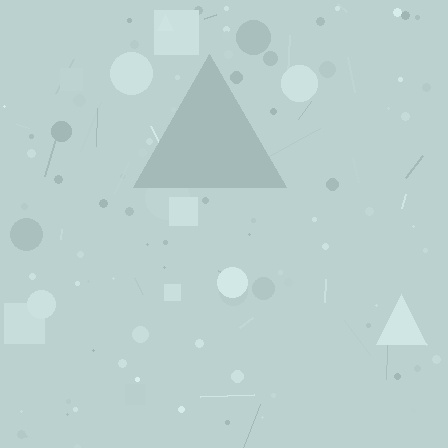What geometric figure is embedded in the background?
A triangle is embedded in the background.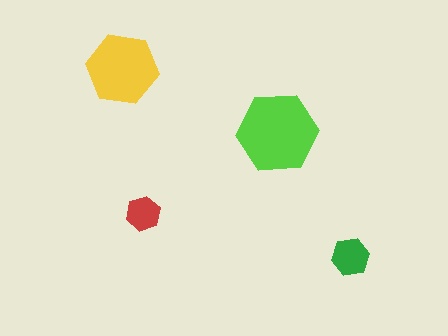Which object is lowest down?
The green hexagon is bottommost.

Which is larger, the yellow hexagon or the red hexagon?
The yellow one.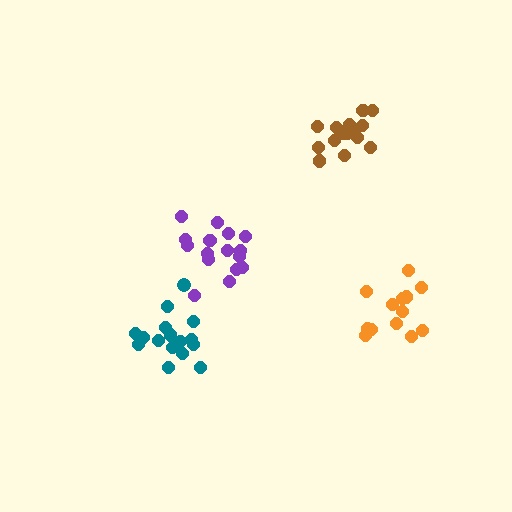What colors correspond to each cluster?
The clusters are colored: orange, brown, purple, teal.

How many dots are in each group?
Group 1: 13 dots, Group 2: 15 dots, Group 3: 17 dots, Group 4: 16 dots (61 total).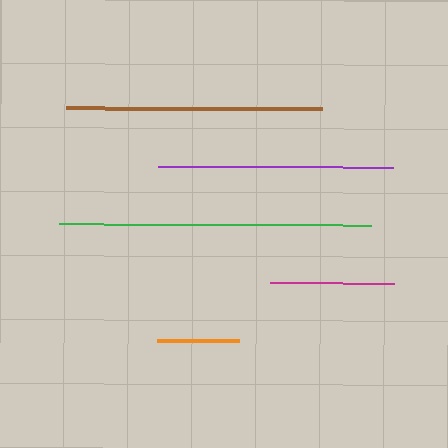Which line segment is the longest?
The green line is the longest at approximately 312 pixels.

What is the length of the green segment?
The green segment is approximately 312 pixels long.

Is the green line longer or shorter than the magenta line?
The green line is longer than the magenta line.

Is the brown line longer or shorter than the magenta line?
The brown line is longer than the magenta line.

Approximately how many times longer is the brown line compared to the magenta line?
The brown line is approximately 2.1 times the length of the magenta line.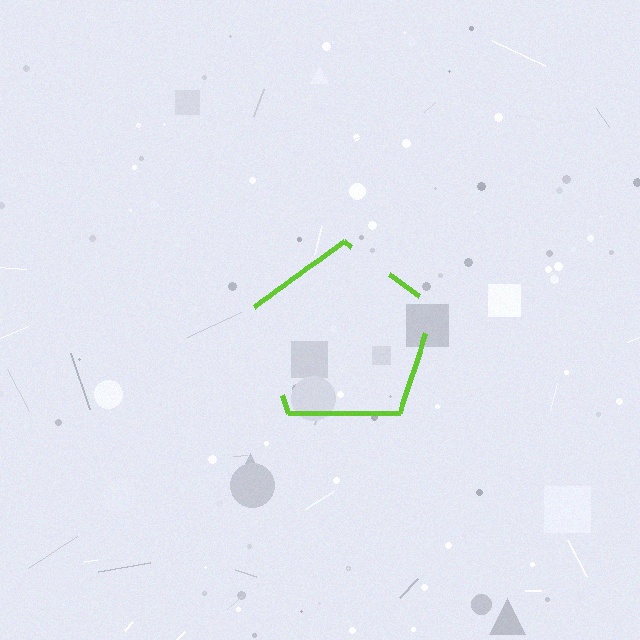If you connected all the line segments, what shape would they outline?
They would outline a pentagon.